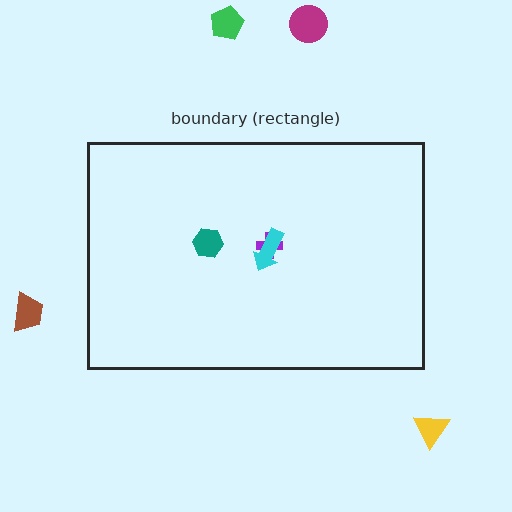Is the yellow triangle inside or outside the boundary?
Outside.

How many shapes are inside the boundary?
3 inside, 4 outside.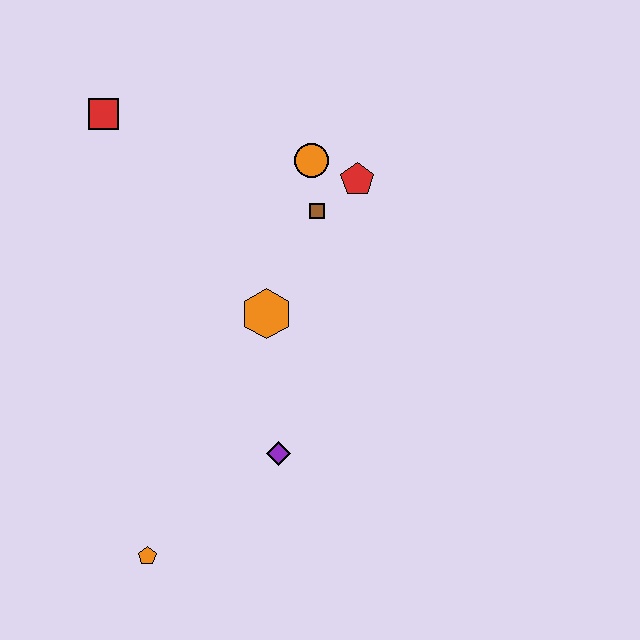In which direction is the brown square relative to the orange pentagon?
The brown square is above the orange pentagon.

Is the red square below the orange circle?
No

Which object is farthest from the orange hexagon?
The orange pentagon is farthest from the orange hexagon.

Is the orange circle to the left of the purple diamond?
No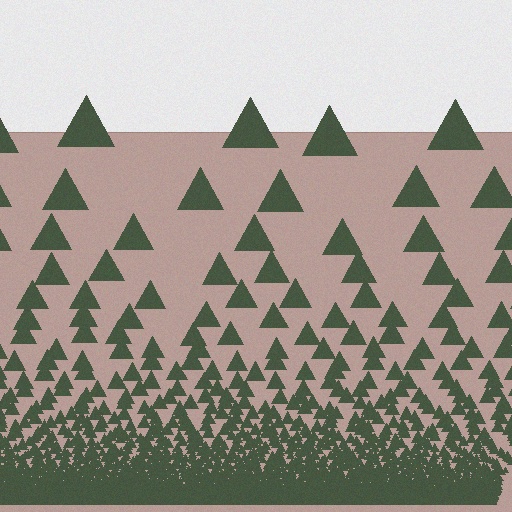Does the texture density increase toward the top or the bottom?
Density increases toward the bottom.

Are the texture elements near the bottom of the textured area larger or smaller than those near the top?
Smaller. The gradient is inverted — elements near the bottom are smaller and denser.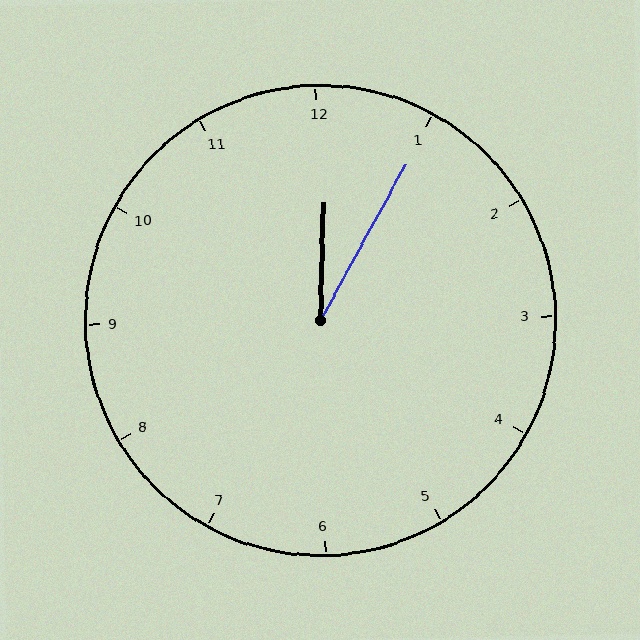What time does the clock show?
12:05.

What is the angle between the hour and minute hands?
Approximately 28 degrees.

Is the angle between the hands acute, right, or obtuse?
It is acute.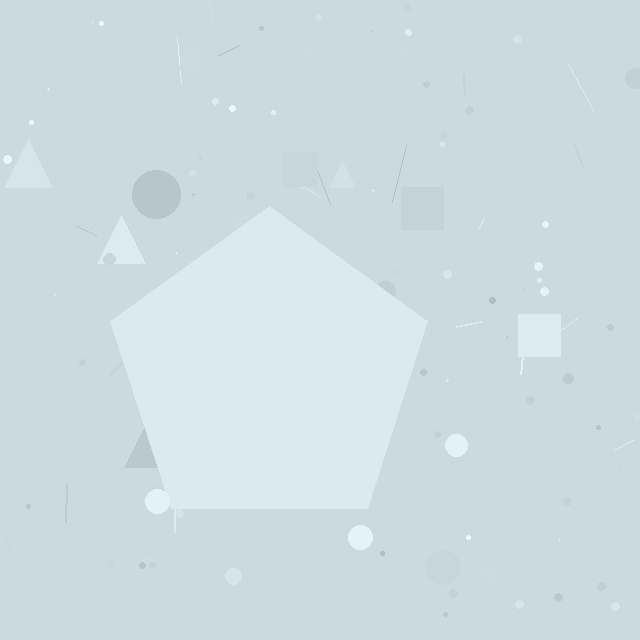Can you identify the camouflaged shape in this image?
The camouflaged shape is a pentagon.